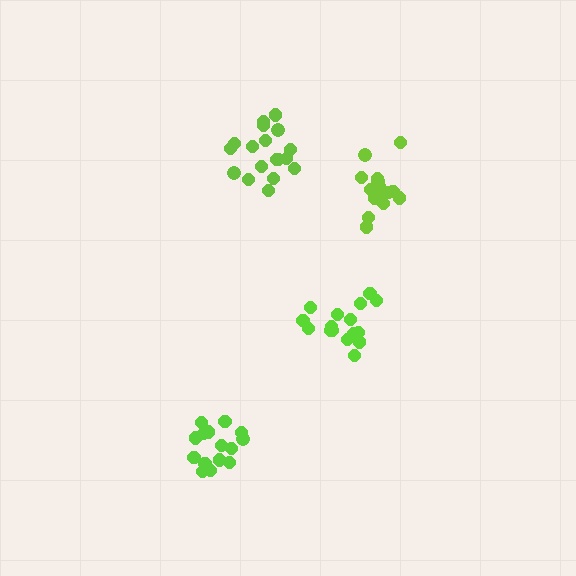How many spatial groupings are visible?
There are 4 spatial groupings.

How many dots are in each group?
Group 1: 17 dots, Group 2: 16 dots, Group 3: 15 dots, Group 4: 18 dots (66 total).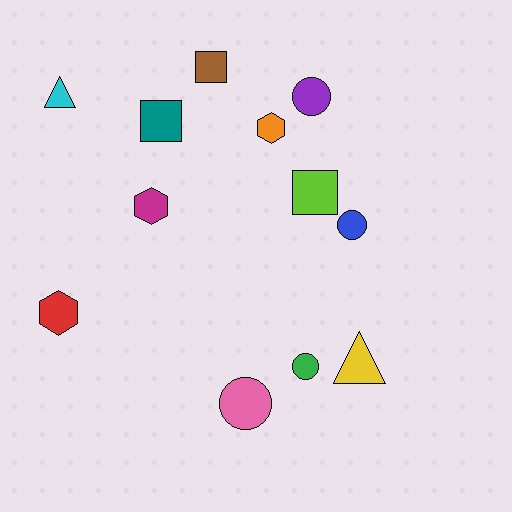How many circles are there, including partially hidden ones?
There are 4 circles.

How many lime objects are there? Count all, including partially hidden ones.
There is 1 lime object.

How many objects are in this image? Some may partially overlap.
There are 12 objects.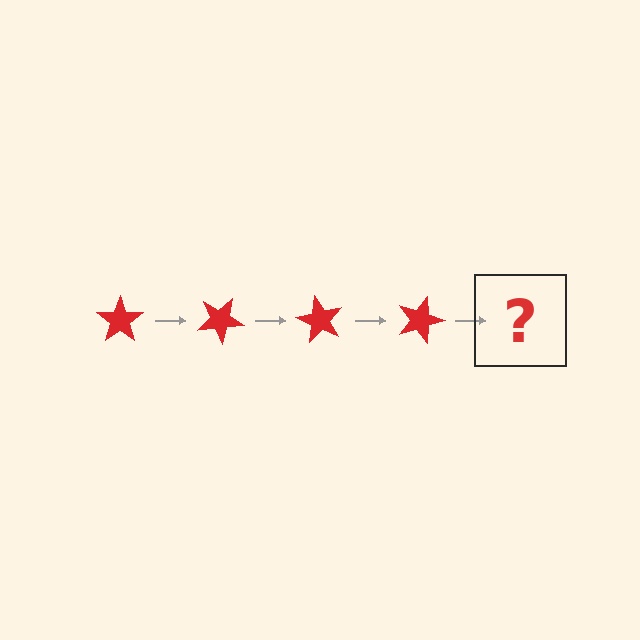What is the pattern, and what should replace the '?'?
The pattern is that the star rotates 30 degrees each step. The '?' should be a red star rotated 120 degrees.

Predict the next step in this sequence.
The next step is a red star rotated 120 degrees.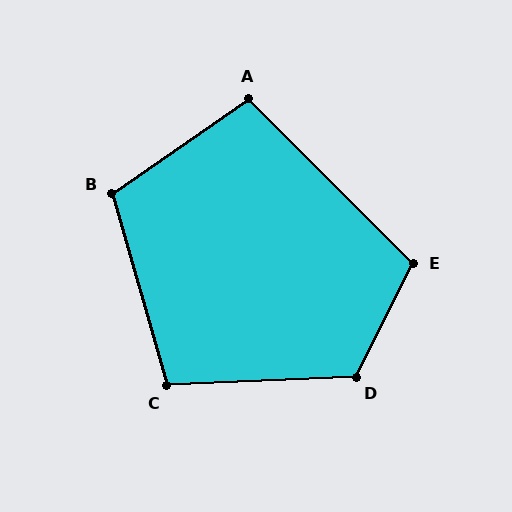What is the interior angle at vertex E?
Approximately 108 degrees (obtuse).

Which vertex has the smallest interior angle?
A, at approximately 100 degrees.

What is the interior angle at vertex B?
Approximately 109 degrees (obtuse).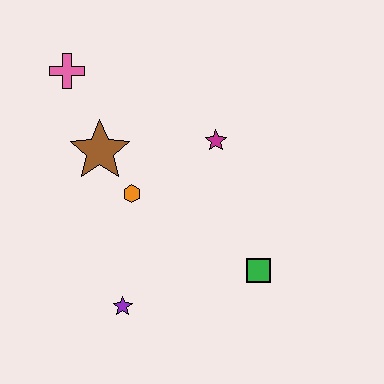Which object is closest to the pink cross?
The brown star is closest to the pink cross.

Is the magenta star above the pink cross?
No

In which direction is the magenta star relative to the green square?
The magenta star is above the green square.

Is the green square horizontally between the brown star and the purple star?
No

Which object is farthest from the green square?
The pink cross is farthest from the green square.